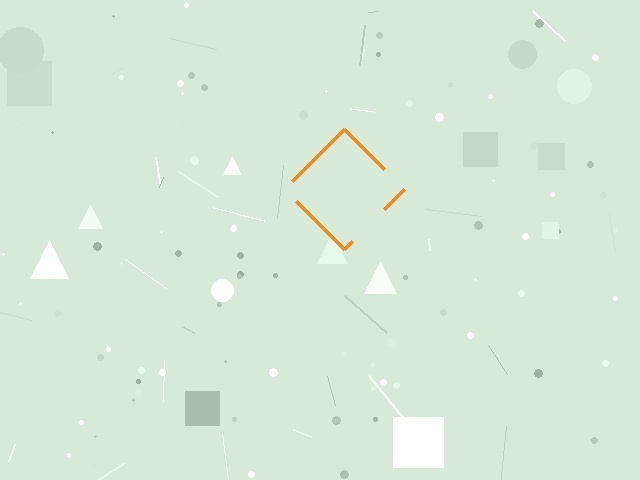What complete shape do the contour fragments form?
The contour fragments form a diamond.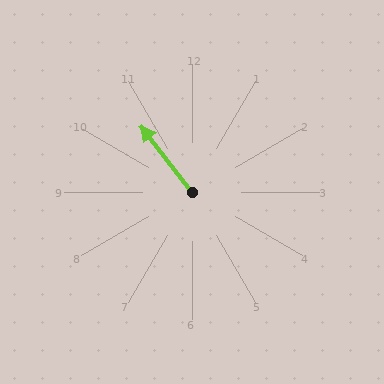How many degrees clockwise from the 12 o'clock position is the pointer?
Approximately 322 degrees.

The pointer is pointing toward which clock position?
Roughly 11 o'clock.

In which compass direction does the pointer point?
Northwest.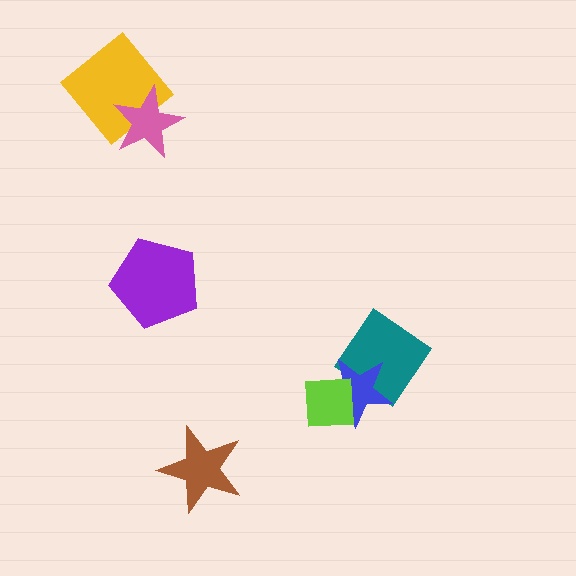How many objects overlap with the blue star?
2 objects overlap with the blue star.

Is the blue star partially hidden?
Yes, it is partially covered by another shape.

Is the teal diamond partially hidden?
Yes, it is partially covered by another shape.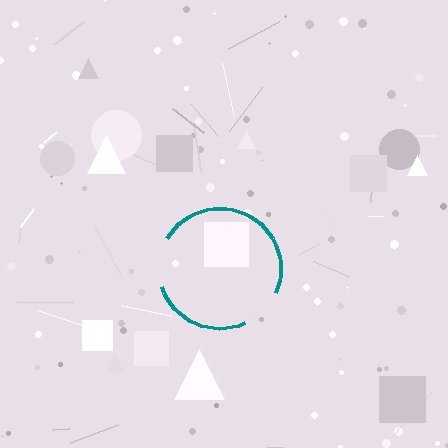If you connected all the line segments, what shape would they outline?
They would outline a circle.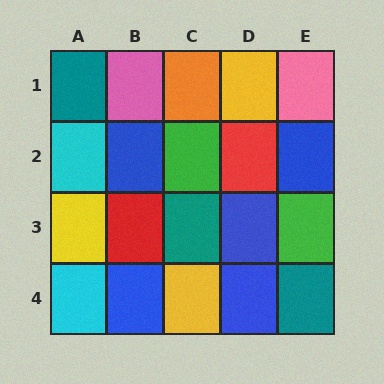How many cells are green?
2 cells are green.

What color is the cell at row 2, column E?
Blue.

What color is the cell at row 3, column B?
Red.